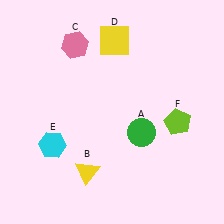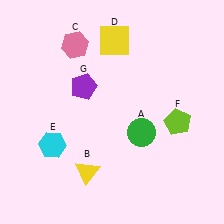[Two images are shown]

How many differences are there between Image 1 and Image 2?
There is 1 difference between the two images.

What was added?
A purple pentagon (G) was added in Image 2.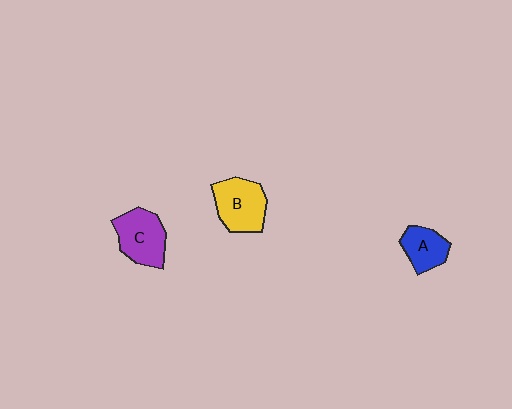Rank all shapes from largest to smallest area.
From largest to smallest: B (yellow), C (purple), A (blue).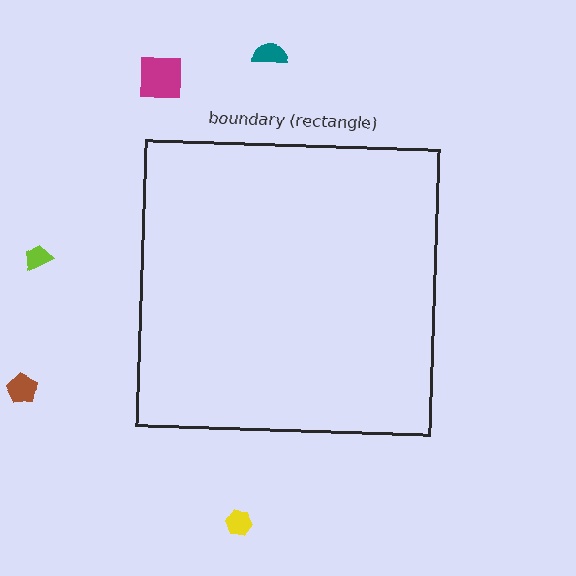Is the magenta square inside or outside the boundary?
Outside.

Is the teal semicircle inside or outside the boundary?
Outside.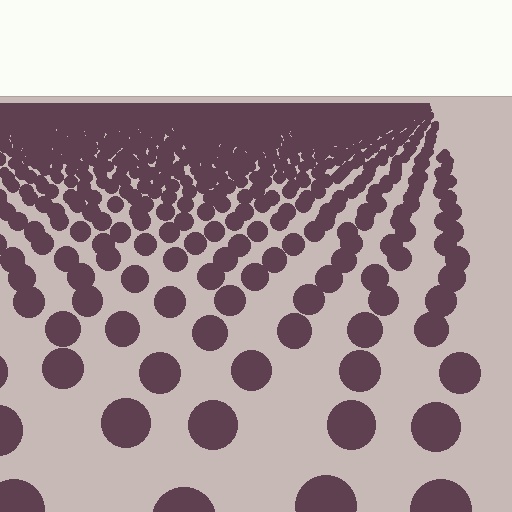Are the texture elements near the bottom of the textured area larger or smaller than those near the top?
Larger. Near the bottom, elements are closer to the viewer and appear at a bigger on-screen size.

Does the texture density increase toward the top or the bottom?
Density increases toward the top.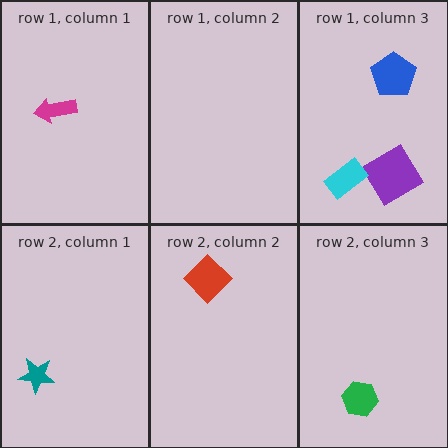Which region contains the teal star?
The row 2, column 1 region.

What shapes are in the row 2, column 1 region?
The teal star.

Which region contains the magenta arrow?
The row 1, column 1 region.